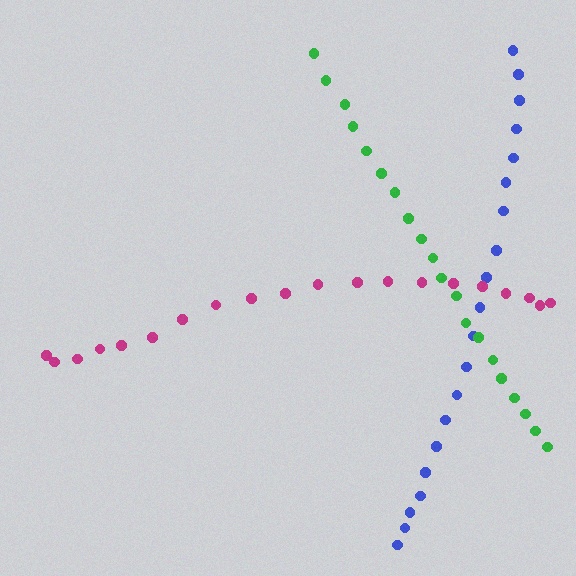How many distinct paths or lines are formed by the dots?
There are 3 distinct paths.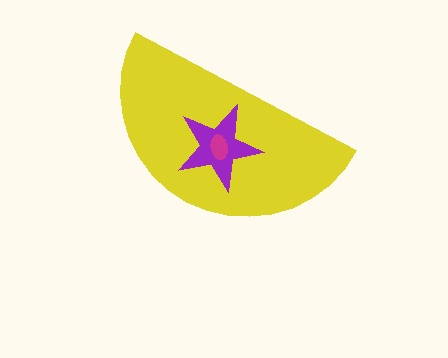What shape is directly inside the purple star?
The magenta ellipse.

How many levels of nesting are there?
3.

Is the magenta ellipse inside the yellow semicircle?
Yes.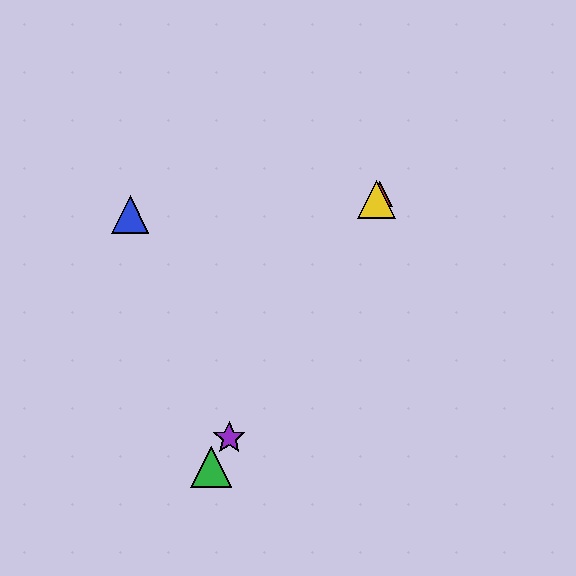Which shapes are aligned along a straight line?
The red triangle, the green triangle, the yellow triangle, the purple star are aligned along a straight line.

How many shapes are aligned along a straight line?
4 shapes (the red triangle, the green triangle, the yellow triangle, the purple star) are aligned along a straight line.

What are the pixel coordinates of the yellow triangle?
The yellow triangle is at (376, 200).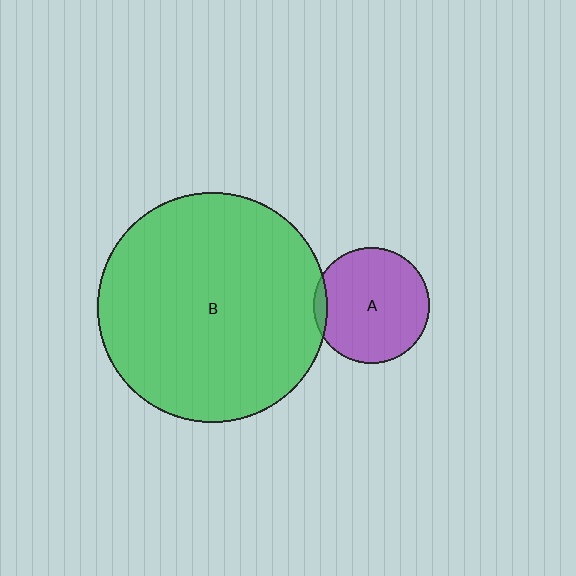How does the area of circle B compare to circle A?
Approximately 3.9 times.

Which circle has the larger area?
Circle B (green).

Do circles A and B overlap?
Yes.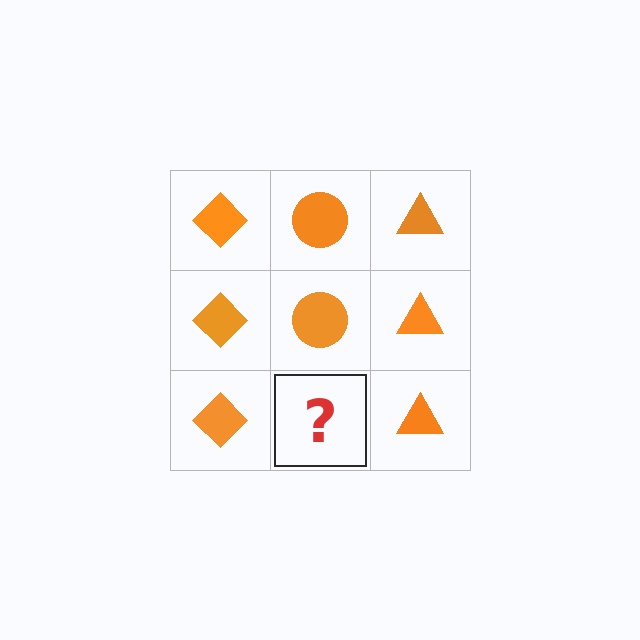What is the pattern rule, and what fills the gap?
The rule is that each column has a consistent shape. The gap should be filled with an orange circle.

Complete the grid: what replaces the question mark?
The question mark should be replaced with an orange circle.